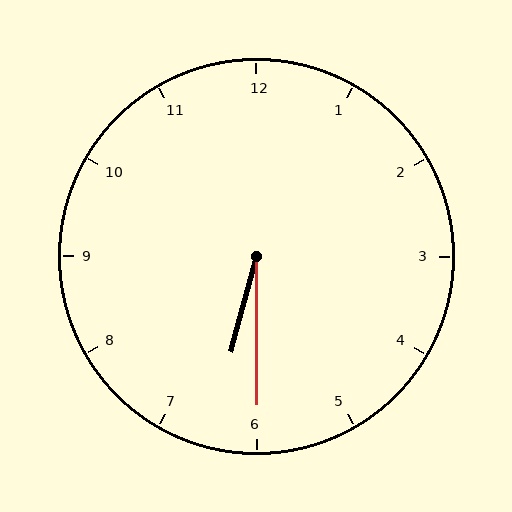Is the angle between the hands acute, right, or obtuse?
It is acute.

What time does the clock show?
6:30.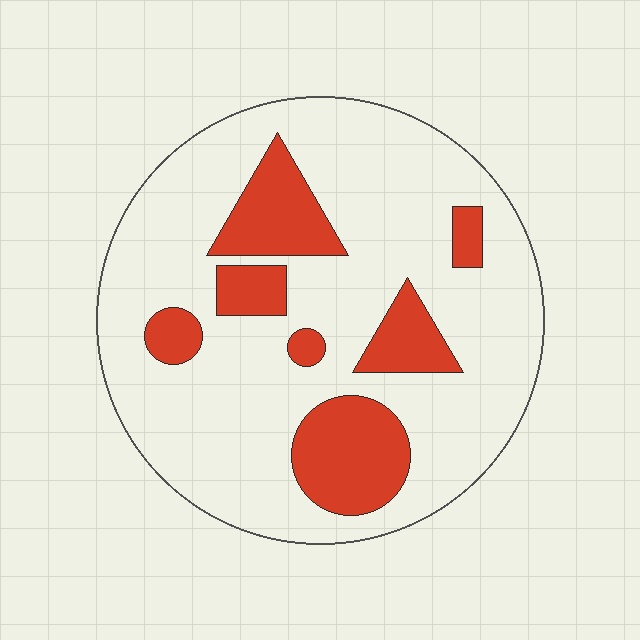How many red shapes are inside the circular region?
7.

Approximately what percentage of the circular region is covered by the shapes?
Approximately 20%.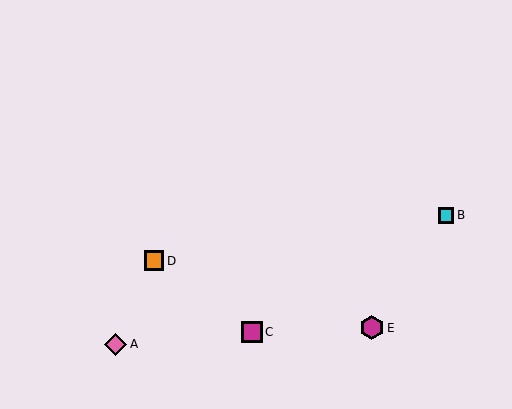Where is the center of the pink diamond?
The center of the pink diamond is at (116, 344).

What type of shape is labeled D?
Shape D is an orange square.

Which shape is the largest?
The magenta hexagon (labeled E) is the largest.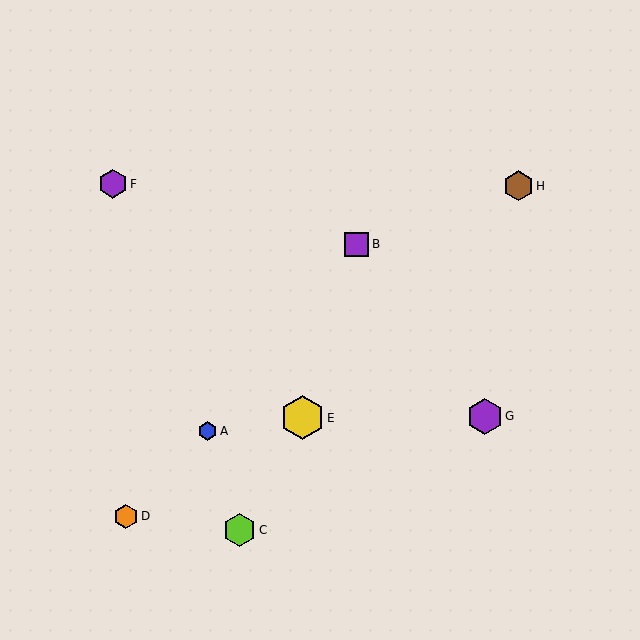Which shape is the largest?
The yellow hexagon (labeled E) is the largest.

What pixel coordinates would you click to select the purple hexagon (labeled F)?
Click at (113, 184) to select the purple hexagon F.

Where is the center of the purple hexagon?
The center of the purple hexagon is at (485, 416).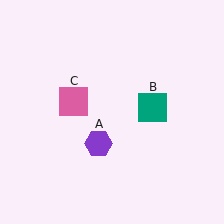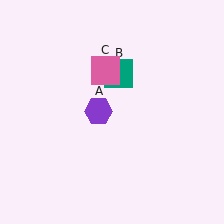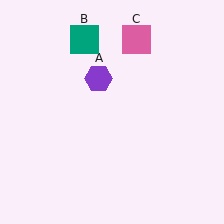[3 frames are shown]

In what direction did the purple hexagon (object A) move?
The purple hexagon (object A) moved up.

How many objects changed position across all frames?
3 objects changed position: purple hexagon (object A), teal square (object B), pink square (object C).